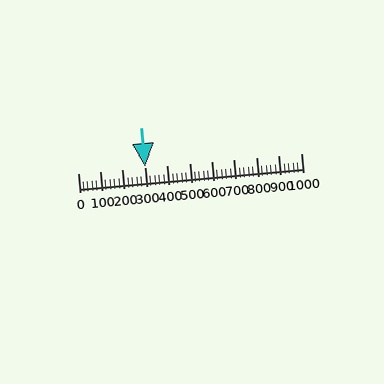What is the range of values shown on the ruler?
The ruler shows values from 0 to 1000.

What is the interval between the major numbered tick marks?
The major tick marks are spaced 100 units apart.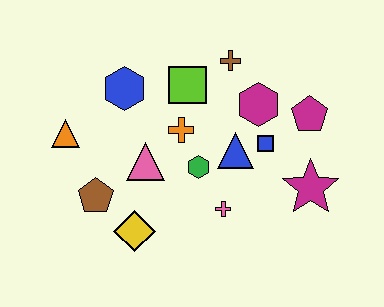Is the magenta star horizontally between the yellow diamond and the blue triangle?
No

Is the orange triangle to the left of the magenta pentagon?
Yes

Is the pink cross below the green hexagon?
Yes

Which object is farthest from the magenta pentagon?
The orange triangle is farthest from the magenta pentagon.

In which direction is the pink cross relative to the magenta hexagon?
The pink cross is below the magenta hexagon.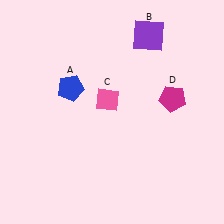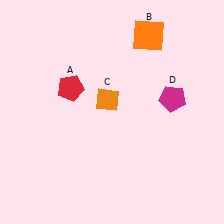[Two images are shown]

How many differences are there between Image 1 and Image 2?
There are 3 differences between the two images.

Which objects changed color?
A changed from blue to red. B changed from purple to orange. C changed from pink to orange.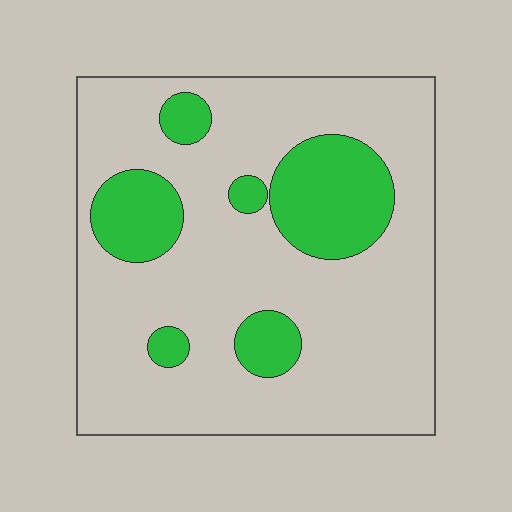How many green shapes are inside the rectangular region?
6.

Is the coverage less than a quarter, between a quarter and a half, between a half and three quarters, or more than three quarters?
Less than a quarter.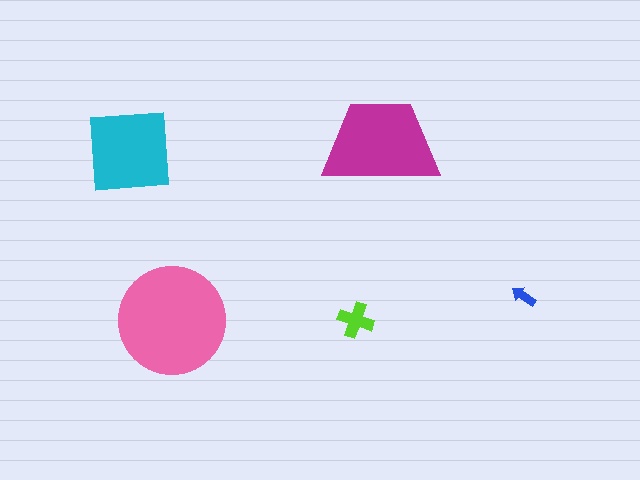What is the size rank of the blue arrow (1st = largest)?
5th.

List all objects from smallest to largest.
The blue arrow, the lime cross, the cyan square, the magenta trapezoid, the pink circle.